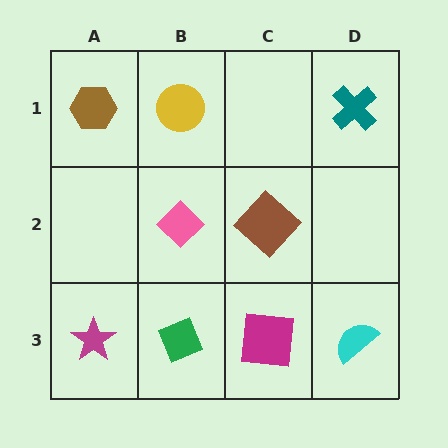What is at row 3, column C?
A magenta square.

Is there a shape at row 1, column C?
No, that cell is empty.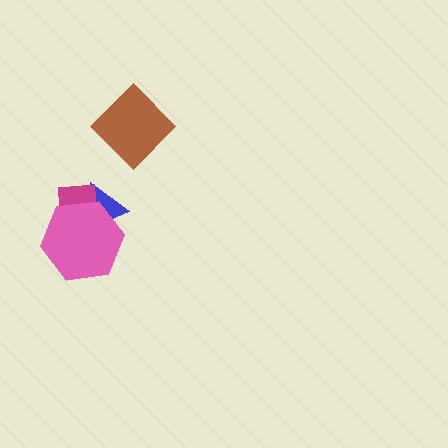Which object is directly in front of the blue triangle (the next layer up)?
The magenta square is directly in front of the blue triangle.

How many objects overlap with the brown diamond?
0 objects overlap with the brown diamond.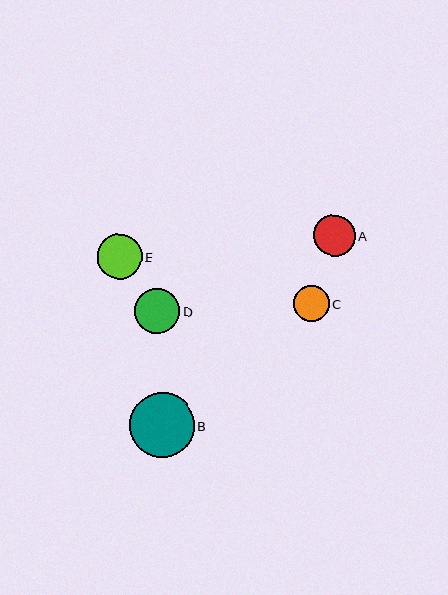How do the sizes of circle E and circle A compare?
Circle E and circle A are approximately the same size.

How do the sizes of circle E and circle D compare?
Circle E and circle D are approximately the same size.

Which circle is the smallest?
Circle C is the smallest with a size of approximately 36 pixels.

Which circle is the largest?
Circle B is the largest with a size of approximately 64 pixels.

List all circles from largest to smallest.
From largest to smallest: B, E, D, A, C.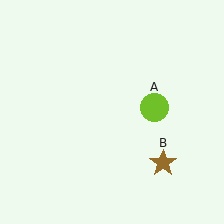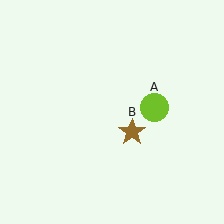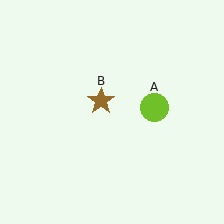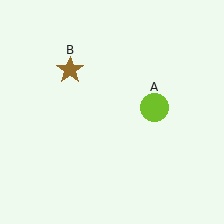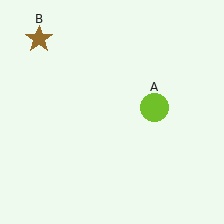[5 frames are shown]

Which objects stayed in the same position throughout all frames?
Lime circle (object A) remained stationary.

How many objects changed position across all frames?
1 object changed position: brown star (object B).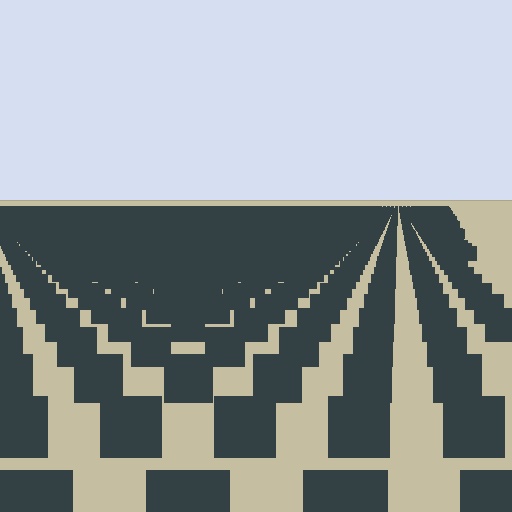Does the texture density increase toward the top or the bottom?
Density increases toward the top.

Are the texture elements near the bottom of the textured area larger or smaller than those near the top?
Larger. Near the bottom, elements are closer to the viewer and appear at a bigger on-screen size.